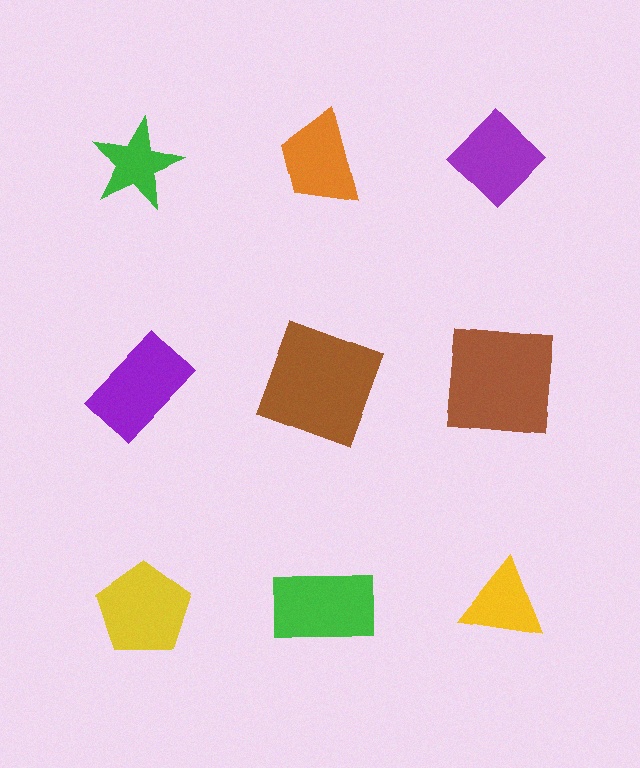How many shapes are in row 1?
3 shapes.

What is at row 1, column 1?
A green star.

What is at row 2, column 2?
A brown square.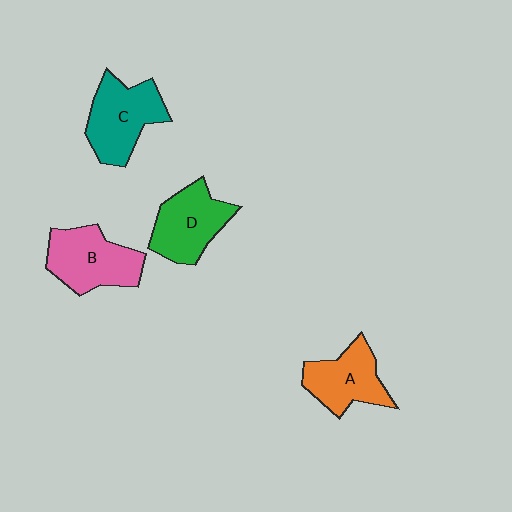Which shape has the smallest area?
Shape A (orange).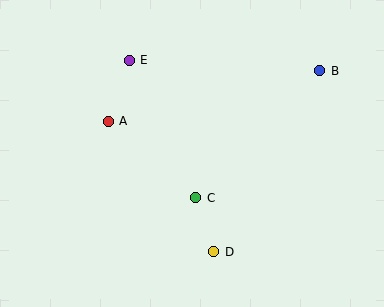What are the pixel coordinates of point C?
Point C is at (196, 198).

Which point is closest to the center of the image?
Point C at (196, 198) is closest to the center.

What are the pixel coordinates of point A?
Point A is at (108, 121).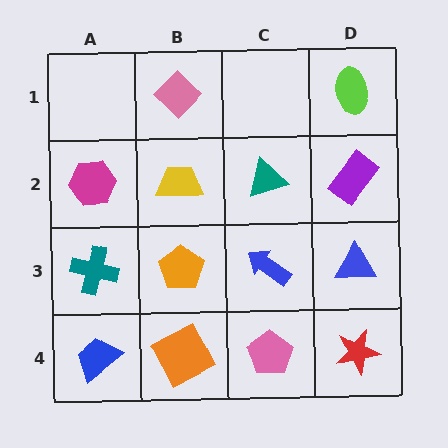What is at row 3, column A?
A teal cross.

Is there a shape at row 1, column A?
No, that cell is empty.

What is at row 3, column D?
A blue triangle.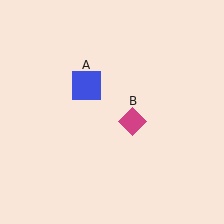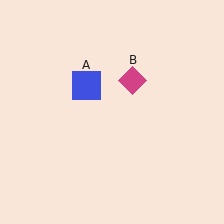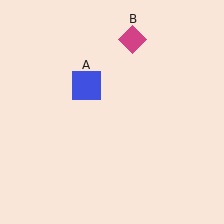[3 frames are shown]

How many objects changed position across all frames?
1 object changed position: magenta diamond (object B).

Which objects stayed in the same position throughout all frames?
Blue square (object A) remained stationary.